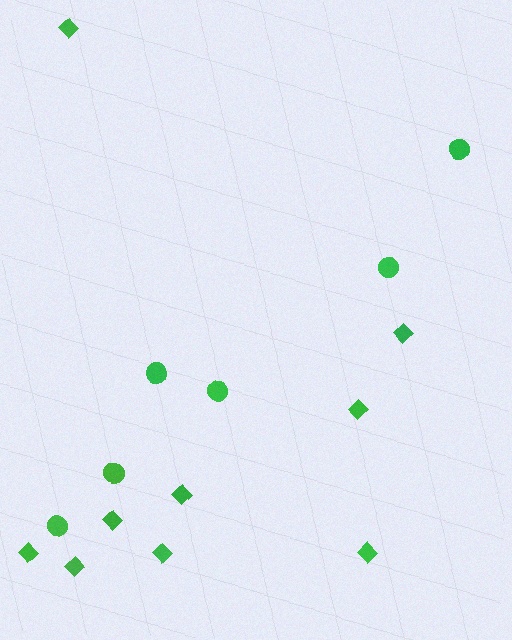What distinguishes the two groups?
There are 2 groups: one group of diamonds (9) and one group of circles (6).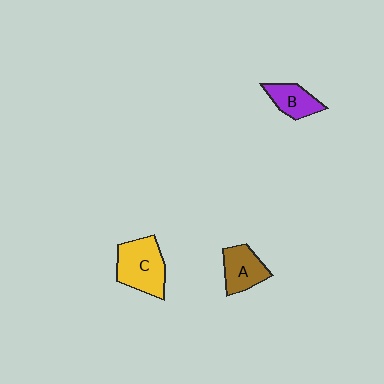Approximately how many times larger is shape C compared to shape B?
Approximately 1.7 times.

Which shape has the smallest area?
Shape B (purple).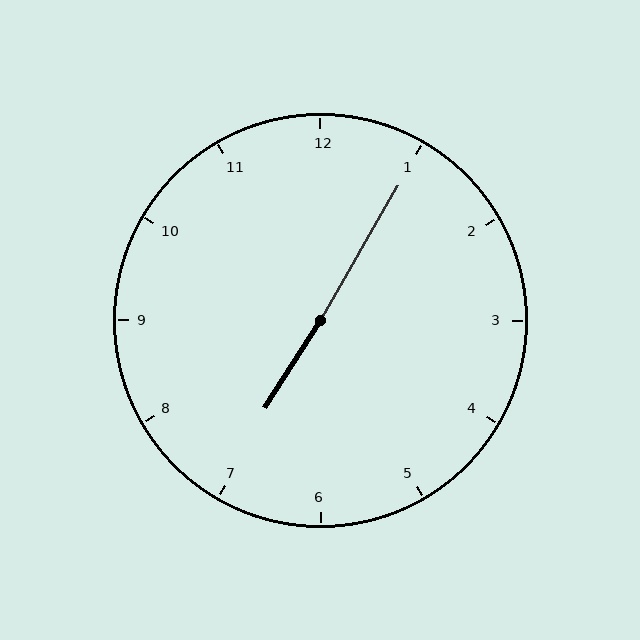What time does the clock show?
7:05.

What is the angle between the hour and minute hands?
Approximately 178 degrees.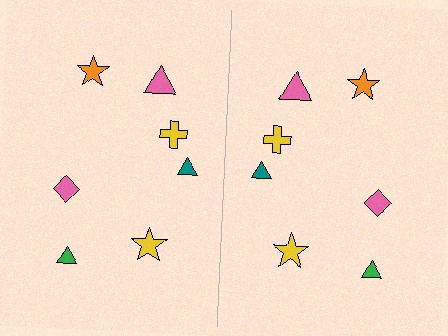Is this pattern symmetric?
Yes, this pattern has bilateral (reflection) symmetry.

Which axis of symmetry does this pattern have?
The pattern has a vertical axis of symmetry running through the center of the image.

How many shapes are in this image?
There are 14 shapes in this image.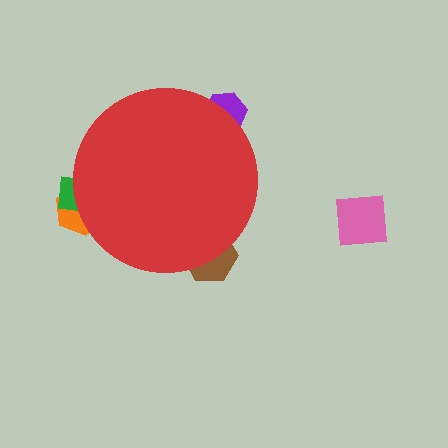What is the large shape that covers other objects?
A red circle.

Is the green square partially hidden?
Yes, the green square is partially hidden behind the red circle.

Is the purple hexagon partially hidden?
Yes, the purple hexagon is partially hidden behind the red circle.